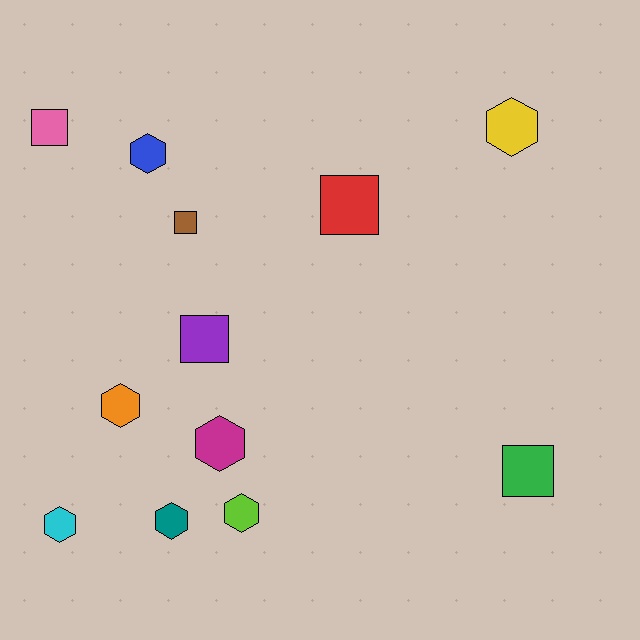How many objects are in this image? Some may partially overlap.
There are 12 objects.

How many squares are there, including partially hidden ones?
There are 5 squares.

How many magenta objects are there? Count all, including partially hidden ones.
There is 1 magenta object.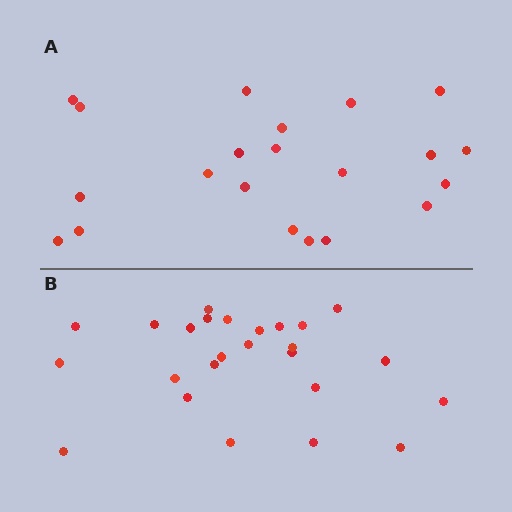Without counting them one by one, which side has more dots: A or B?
Region B (the bottom region) has more dots.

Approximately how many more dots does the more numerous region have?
Region B has about 4 more dots than region A.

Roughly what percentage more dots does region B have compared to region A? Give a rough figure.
About 20% more.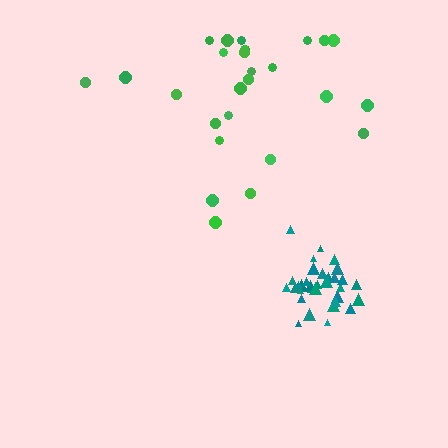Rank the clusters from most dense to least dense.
teal, green.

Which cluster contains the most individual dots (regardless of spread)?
Teal (34).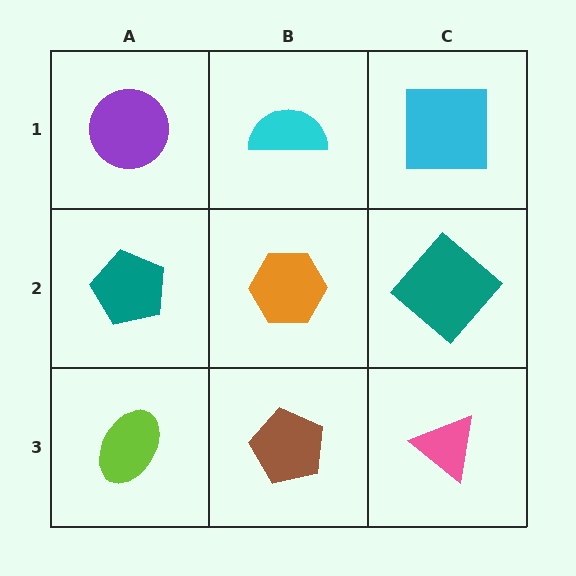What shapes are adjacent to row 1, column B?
An orange hexagon (row 2, column B), a purple circle (row 1, column A), a cyan square (row 1, column C).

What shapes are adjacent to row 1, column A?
A teal pentagon (row 2, column A), a cyan semicircle (row 1, column B).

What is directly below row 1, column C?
A teal diamond.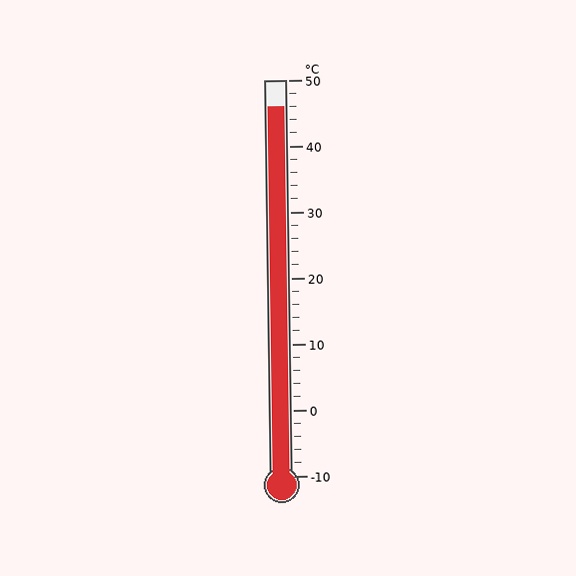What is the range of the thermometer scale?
The thermometer scale ranges from -10°C to 50°C.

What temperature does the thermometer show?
The thermometer shows approximately 46°C.